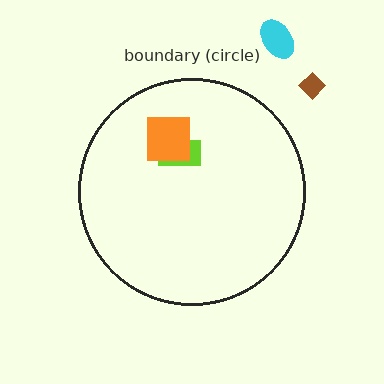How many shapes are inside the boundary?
2 inside, 2 outside.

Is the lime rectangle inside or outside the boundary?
Inside.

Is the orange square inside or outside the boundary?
Inside.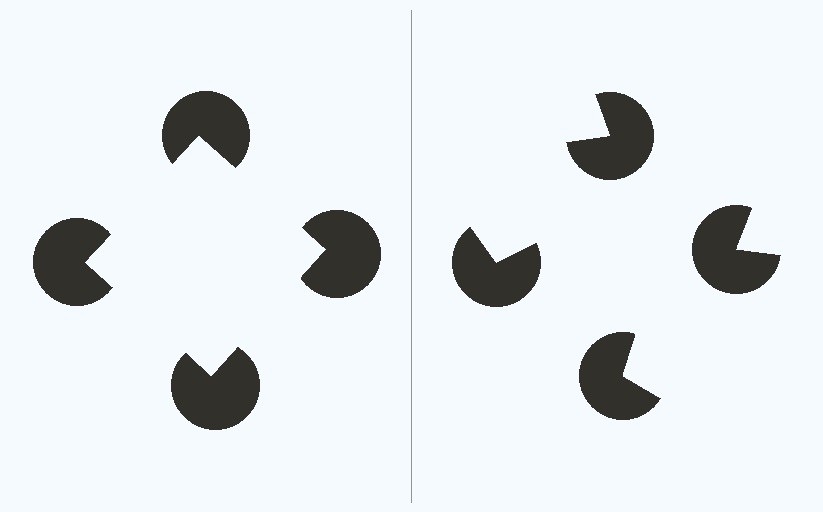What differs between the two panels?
The pac-man discs are positioned identically on both sides; only the wedge orientations differ. On the left they align to a square; on the right they are misaligned.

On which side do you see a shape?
An illusory square appears on the left side. On the right side the wedge cuts are rotated, so no coherent shape forms.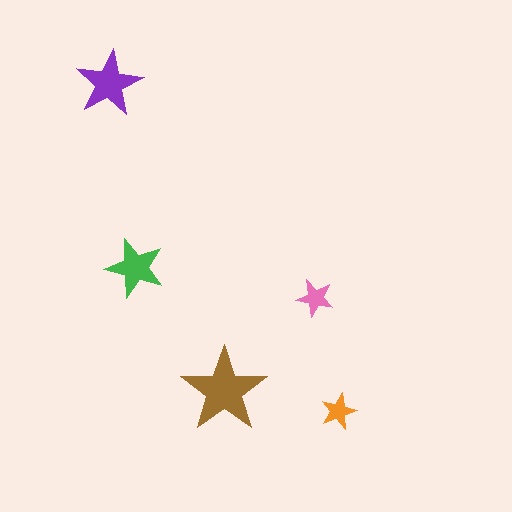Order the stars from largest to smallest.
the brown one, the purple one, the green one, the pink one, the orange one.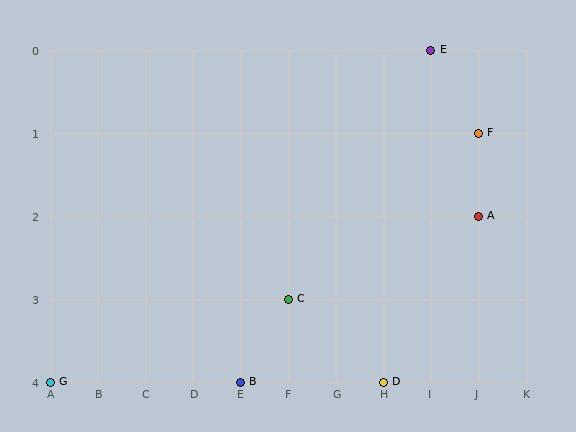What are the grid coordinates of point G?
Point G is at grid coordinates (A, 4).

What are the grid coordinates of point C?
Point C is at grid coordinates (F, 3).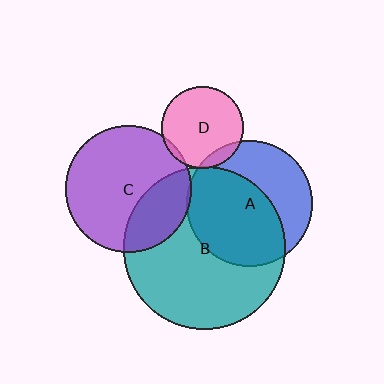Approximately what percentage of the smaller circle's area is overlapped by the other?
Approximately 60%.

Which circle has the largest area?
Circle B (teal).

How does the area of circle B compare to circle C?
Approximately 1.7 times.